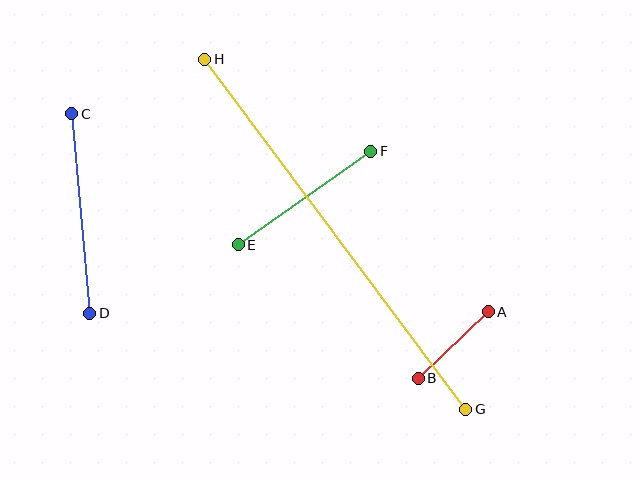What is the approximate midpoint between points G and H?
The midpoint is at approximately (335, 234) pixels.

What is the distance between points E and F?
The distance is approximately 162 pixels.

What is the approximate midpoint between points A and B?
The midpoint is at approximately (453, 345) pixels.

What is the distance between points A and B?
The distance is approximately 96 pixels.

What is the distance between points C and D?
The distance is approximately 200 pixels.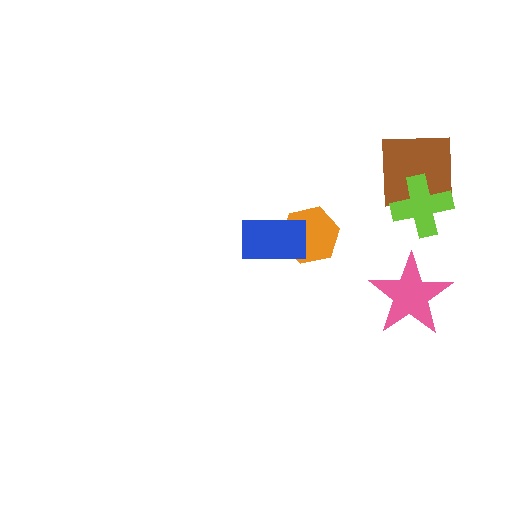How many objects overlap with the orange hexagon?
1 object overlaps with the orange hexagon.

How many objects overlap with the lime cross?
1 object overlaps with the lime cross.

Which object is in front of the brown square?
The lime cross is in front of the brown square.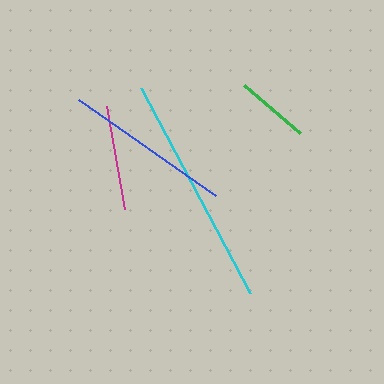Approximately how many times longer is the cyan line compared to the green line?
The cyan line is approximately 3.2 times the length of the green line.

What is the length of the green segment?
The green segment is approximately 74 pixels long.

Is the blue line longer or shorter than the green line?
The blue line is longer than the green line.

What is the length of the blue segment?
The blue segment is approximately 167 pixels long.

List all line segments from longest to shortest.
From longest to shortest: cyan, blue, magenta, green.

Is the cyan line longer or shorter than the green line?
The cyan line is longer than the green line.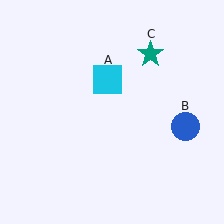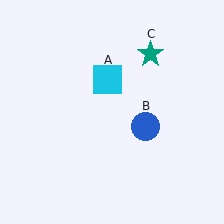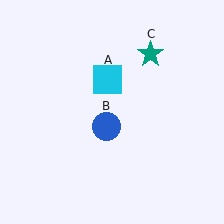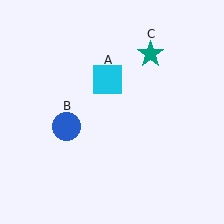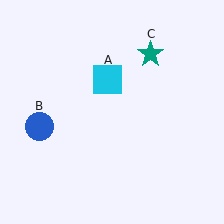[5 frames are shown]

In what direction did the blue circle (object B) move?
The blue circle (object B) moved left.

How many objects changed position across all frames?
1 object changed position: blue circle (object B).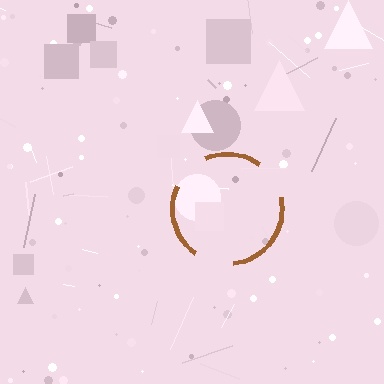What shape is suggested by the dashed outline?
The dashed outline suggests a circle.